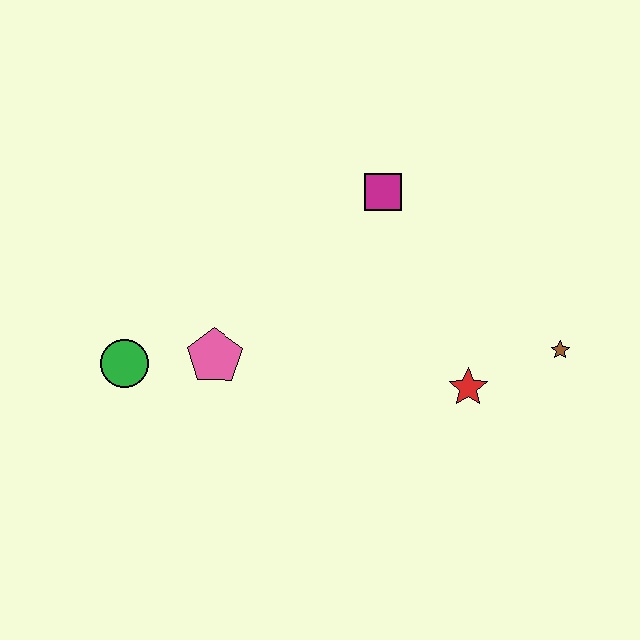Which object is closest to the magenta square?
The red star is closest to the magenta square.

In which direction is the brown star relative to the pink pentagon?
The brown star is to the right of the pink pentagon.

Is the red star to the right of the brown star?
No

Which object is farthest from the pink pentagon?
The brown star is farthest from the pink pentagon.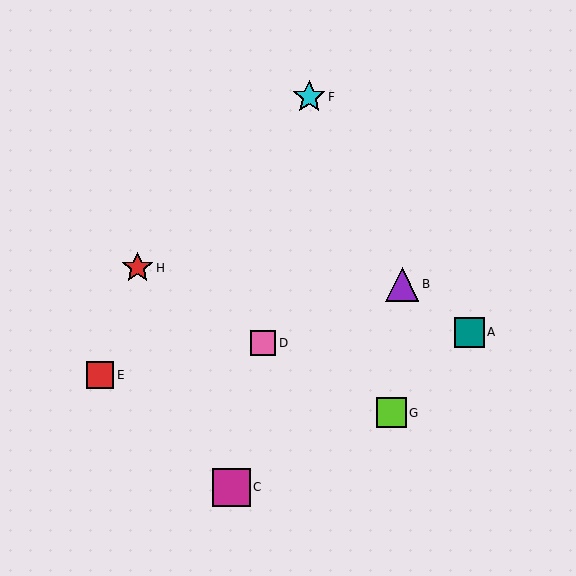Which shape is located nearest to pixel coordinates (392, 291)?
The purple triangle (labeled B) at (402, 284) is nearest to that location.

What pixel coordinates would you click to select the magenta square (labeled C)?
Click at (231, 487) to select the magenta square C.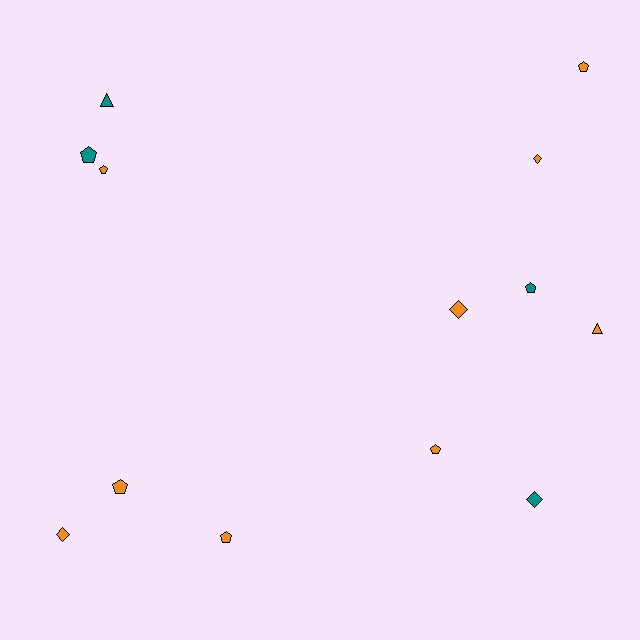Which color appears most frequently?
Orange, with 9 objects.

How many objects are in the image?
There are 13 objects.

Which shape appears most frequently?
Pentagon, with 7 objects.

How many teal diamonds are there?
There is 1 teal diamond.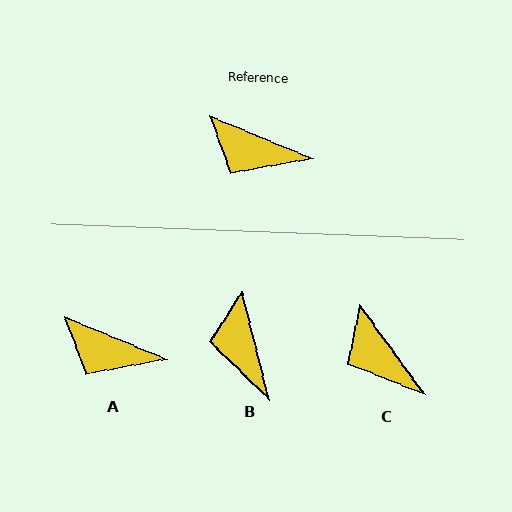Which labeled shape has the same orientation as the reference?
A.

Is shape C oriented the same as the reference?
No, it is off by about 32 degrees.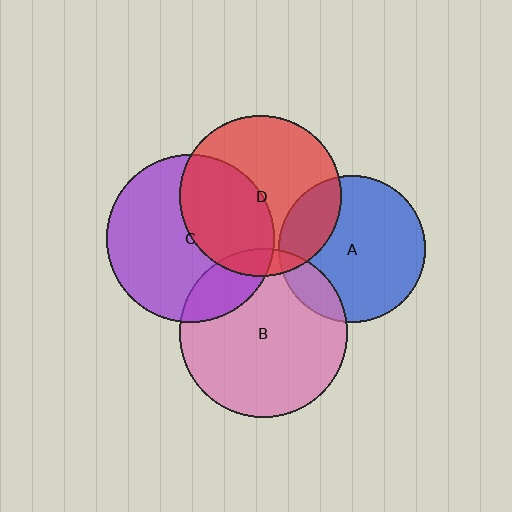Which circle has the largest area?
Circle C (purple).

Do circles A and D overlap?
Yes.